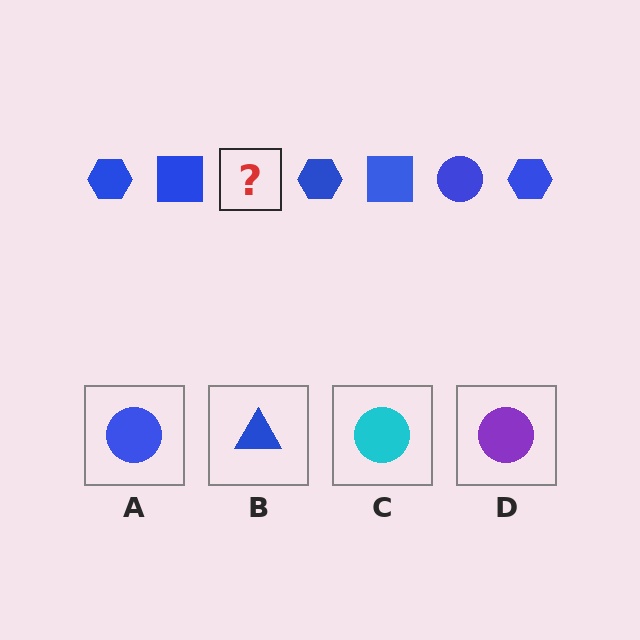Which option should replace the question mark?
Option A.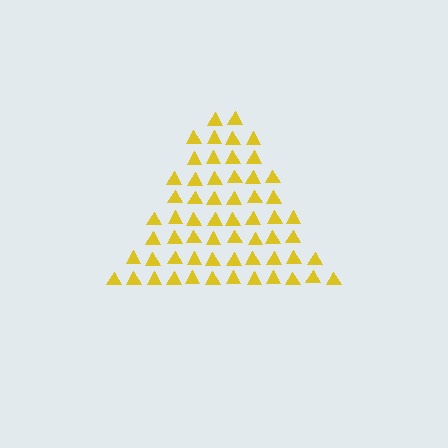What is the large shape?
The large shape is a triangle.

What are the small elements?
The small elements are triangles.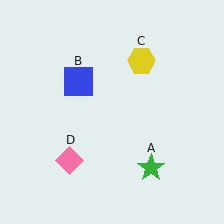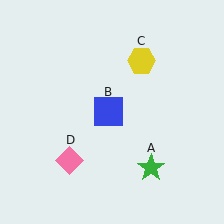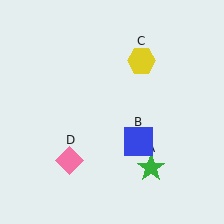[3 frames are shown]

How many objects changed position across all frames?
1 object changed position: blue square (object B).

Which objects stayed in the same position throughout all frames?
Green star (object A) and yellow hexagon (object C) and pink diamond (object D) remained stationary.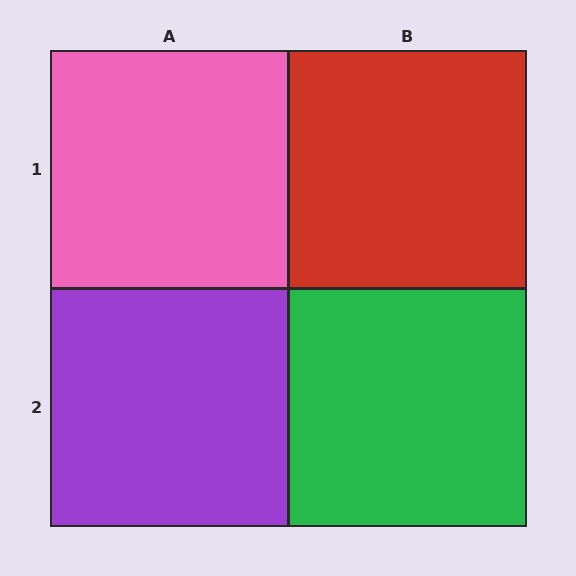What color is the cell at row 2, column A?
Purple.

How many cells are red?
1 cell is red.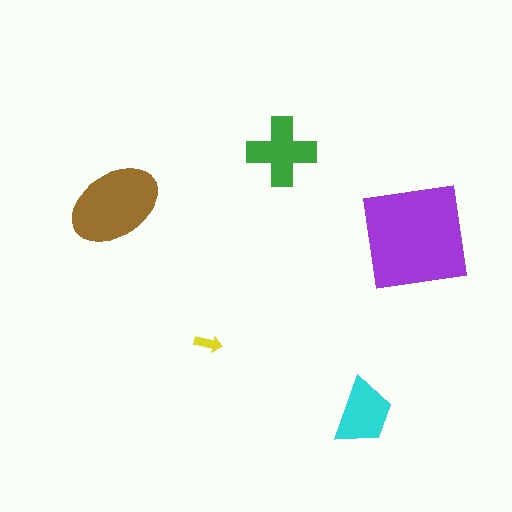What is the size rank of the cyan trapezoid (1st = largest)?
4th.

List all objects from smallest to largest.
The yellow arrow, the cyan trapezoid, the green cross, the brown ellipse, the purple square.